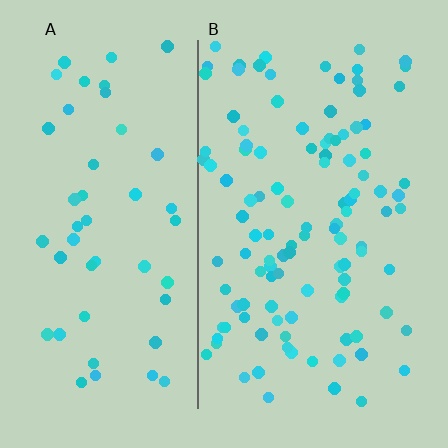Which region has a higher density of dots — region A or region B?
B (the right).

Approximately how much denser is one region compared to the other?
Approximately 2.3× — region B over region A.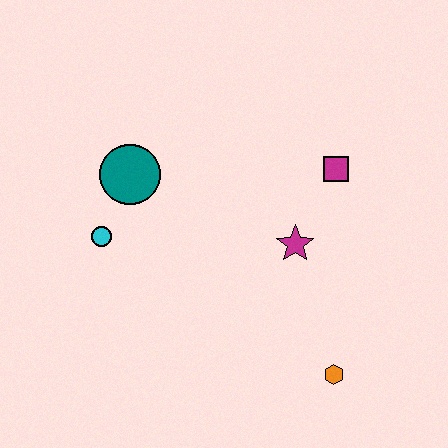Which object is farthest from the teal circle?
The orange hexagon is farthest from the teal circle.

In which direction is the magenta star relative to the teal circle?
The magenta star is to the right of the teal circle.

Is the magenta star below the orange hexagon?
No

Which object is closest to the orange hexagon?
The magenta star is closest to the orange hexagon.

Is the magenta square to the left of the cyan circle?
No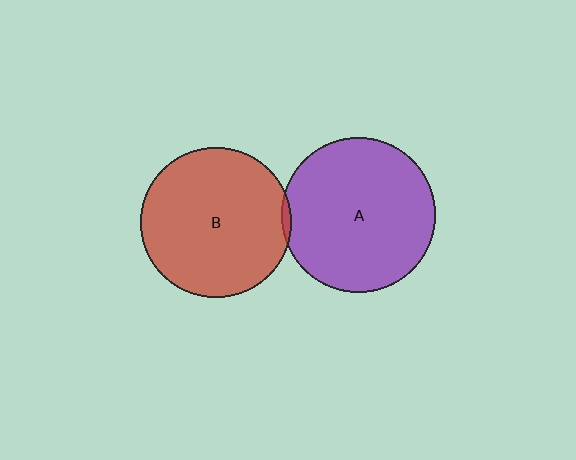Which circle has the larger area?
Circle A (purple).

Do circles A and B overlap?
Yes.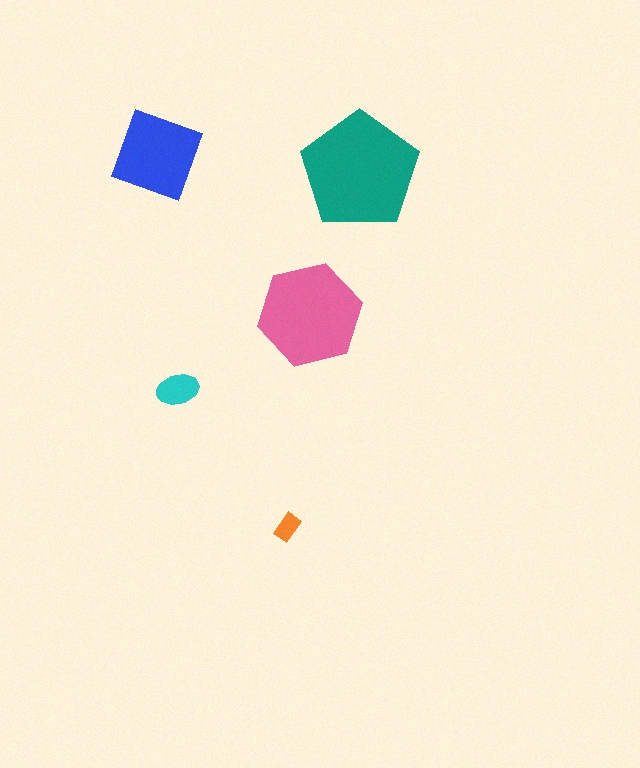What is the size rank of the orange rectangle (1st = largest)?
5th.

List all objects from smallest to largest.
The orange rectangle, the cyan ellipse, the blue diamond, the pink hexagon, the teal pentagon.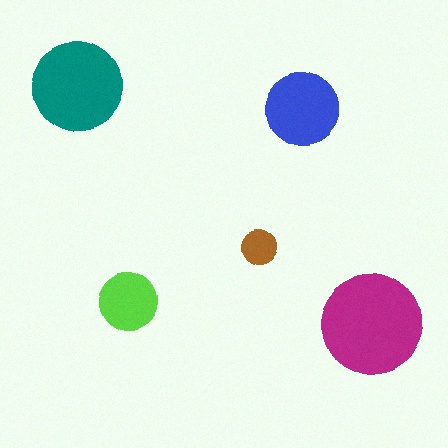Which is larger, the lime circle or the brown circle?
The lime one.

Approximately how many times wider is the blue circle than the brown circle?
About 2 times wider.